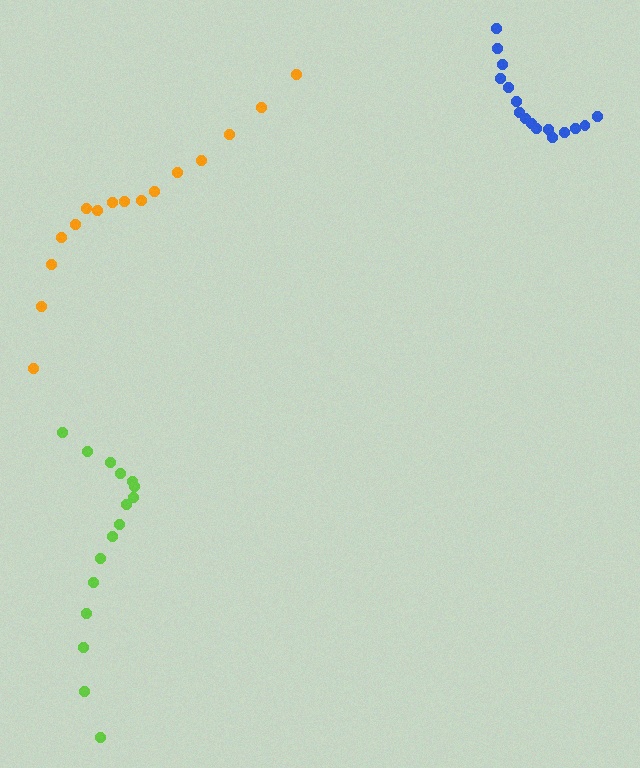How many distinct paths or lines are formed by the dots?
There are 3 distinct paths.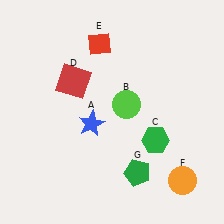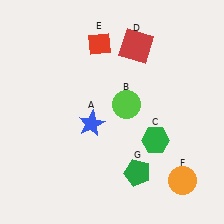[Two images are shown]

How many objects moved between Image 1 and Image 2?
1 object moved between the two images.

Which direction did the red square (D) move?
The red square (D) moved right.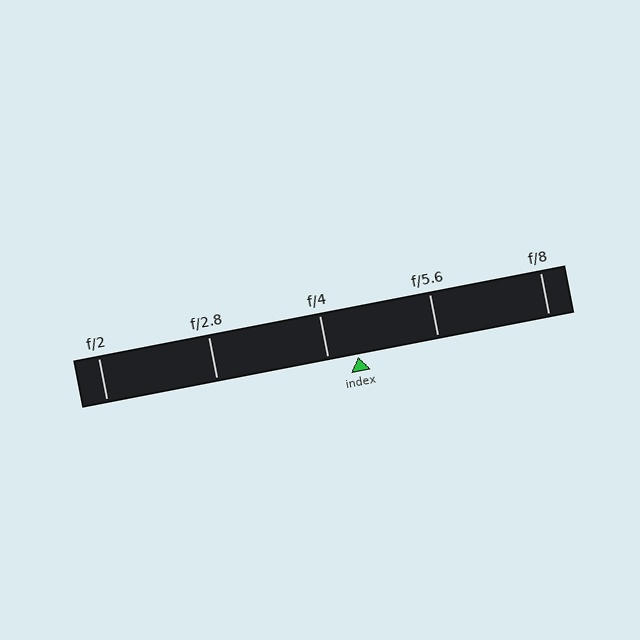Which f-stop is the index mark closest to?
The index mark is closest to f/4.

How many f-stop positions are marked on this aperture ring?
There are 5 f-stop positions marked.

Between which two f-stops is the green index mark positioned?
The index mark is between f/4 and f/5.6.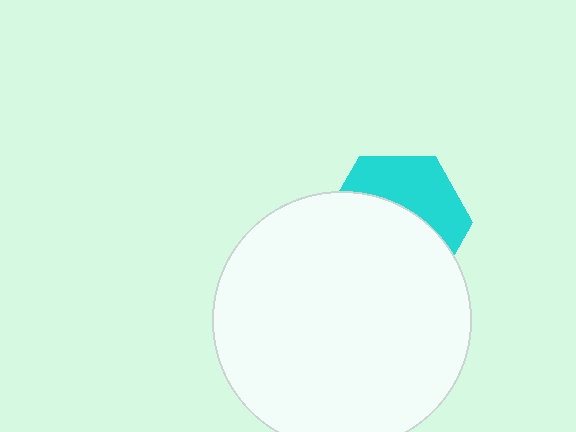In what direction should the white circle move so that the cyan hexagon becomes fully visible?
The white circle should move down. That is the shortest direction to clear the overlap and leave the cyan hexagon fully visible.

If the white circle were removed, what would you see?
You would see the complete cyan hexagon.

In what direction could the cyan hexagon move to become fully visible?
The cyan hexagon could move up. That would shift it out from behind the white circle entirely.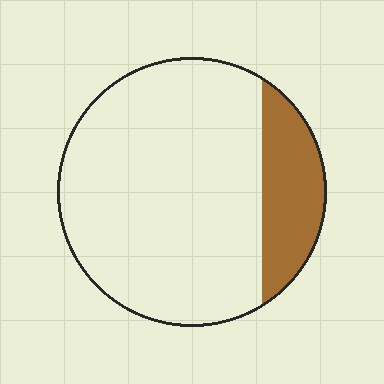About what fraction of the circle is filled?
About one fifth (1/5).